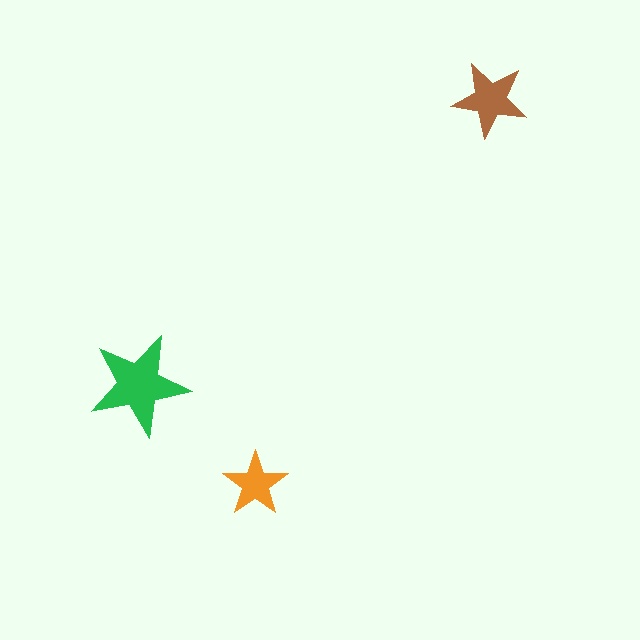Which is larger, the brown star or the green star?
The green one.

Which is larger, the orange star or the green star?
The green one.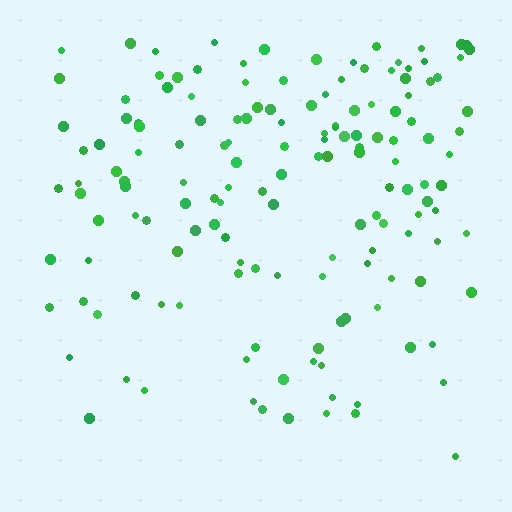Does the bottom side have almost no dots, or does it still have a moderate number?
Still a moderate number, just noticeably fewer than the top.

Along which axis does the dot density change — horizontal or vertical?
Vertical.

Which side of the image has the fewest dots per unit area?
The bottom.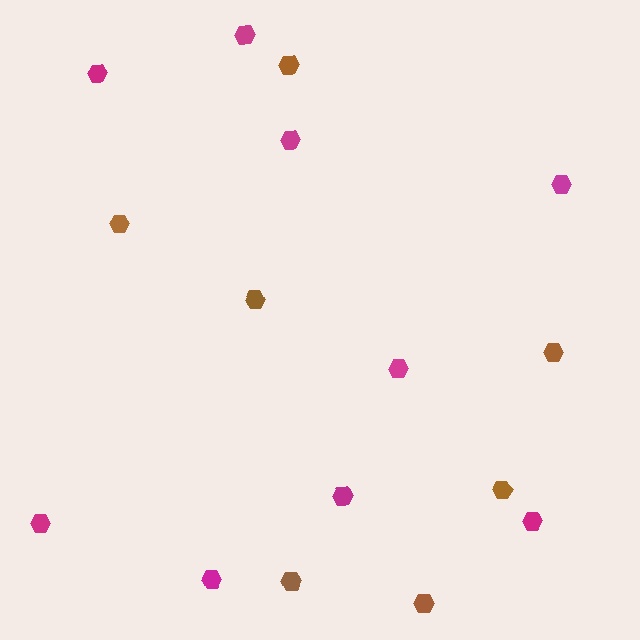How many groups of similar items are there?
There are 2 groups: one group of magenta hexagons (9) and one group of brown hexagons (7).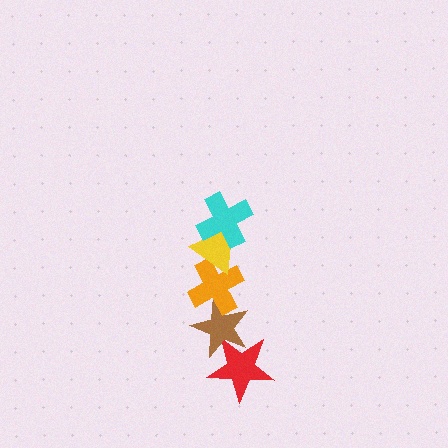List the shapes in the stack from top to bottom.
From top to bottom: the cyan cross, the yellow triangle, the orange cross, the brown star, the red star.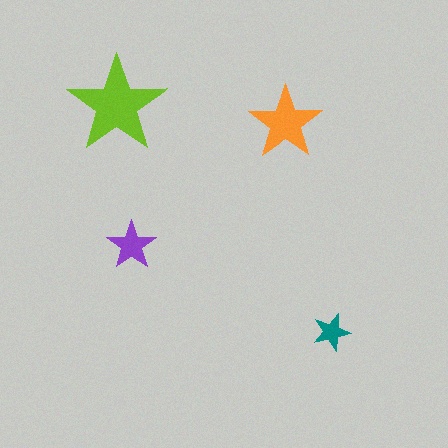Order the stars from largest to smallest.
the lime one, the orange one, the purple one, the teal one.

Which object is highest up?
The lime star is topmost.